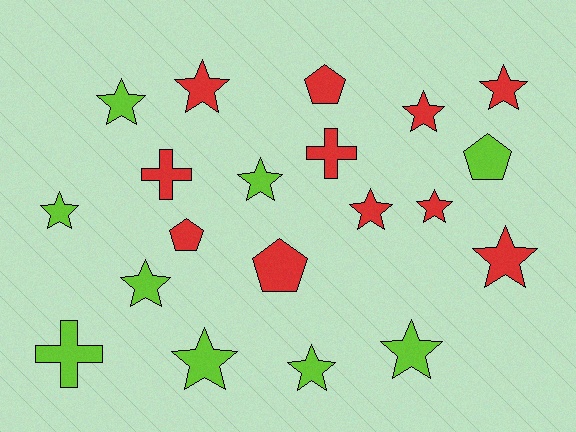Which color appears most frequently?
Red, with 11 objects.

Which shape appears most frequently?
Star, with 13 objects.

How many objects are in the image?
There are 20 objects.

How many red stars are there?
There are 6 red stars.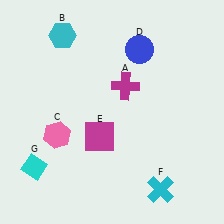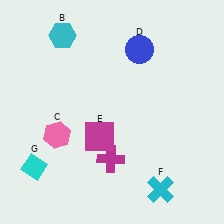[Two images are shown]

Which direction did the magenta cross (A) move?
The magenta cross (A) moved down.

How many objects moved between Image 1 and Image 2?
1 object moved between the two images.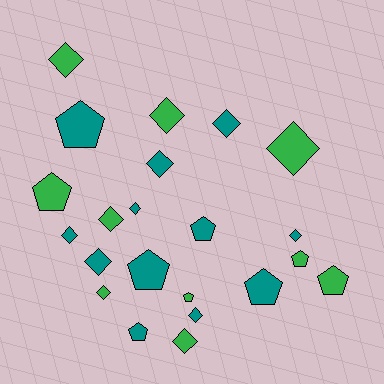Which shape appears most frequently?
Diamond, with 13 objects.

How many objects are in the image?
There are 22 objects.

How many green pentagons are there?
There are 4 green pentagons.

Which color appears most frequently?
Teal, with 12 objects.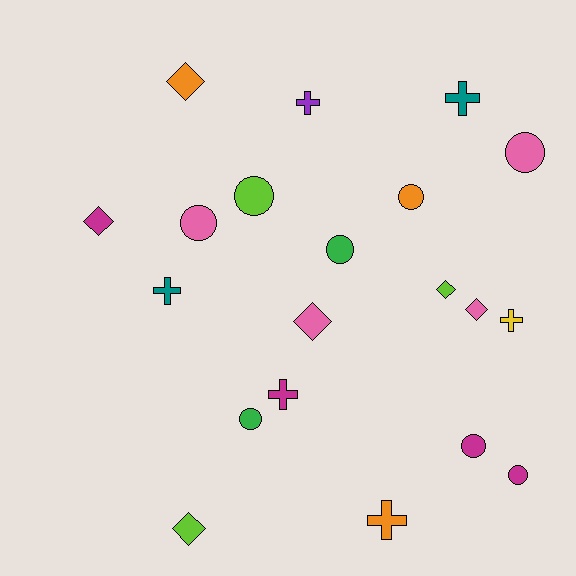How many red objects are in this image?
There are no red objects.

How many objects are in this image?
There are 20 objects.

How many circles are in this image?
There are 8 circles.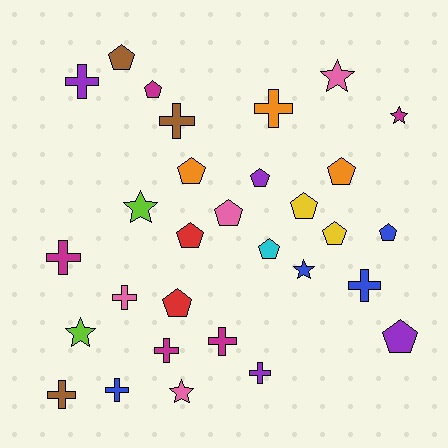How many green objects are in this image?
There are no green objects.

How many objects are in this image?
There are 30 objects.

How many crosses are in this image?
There are 11 crosses.